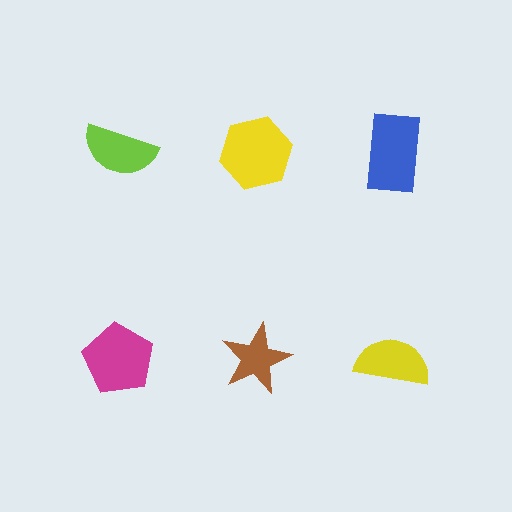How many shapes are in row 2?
3 shapes.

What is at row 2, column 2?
A brown star.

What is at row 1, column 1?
A lime semicircle.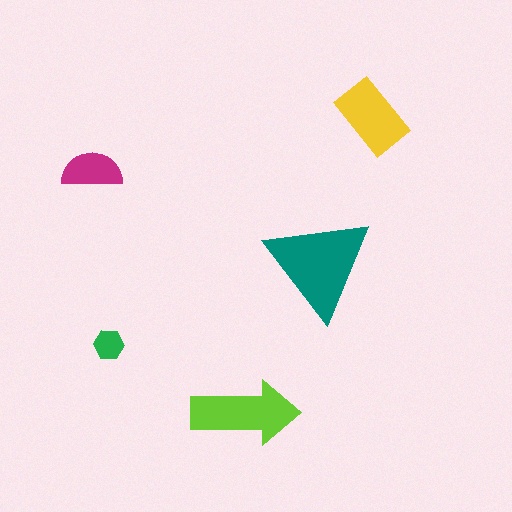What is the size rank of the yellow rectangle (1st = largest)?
3rd.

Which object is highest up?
The yellow rectangle is topmost.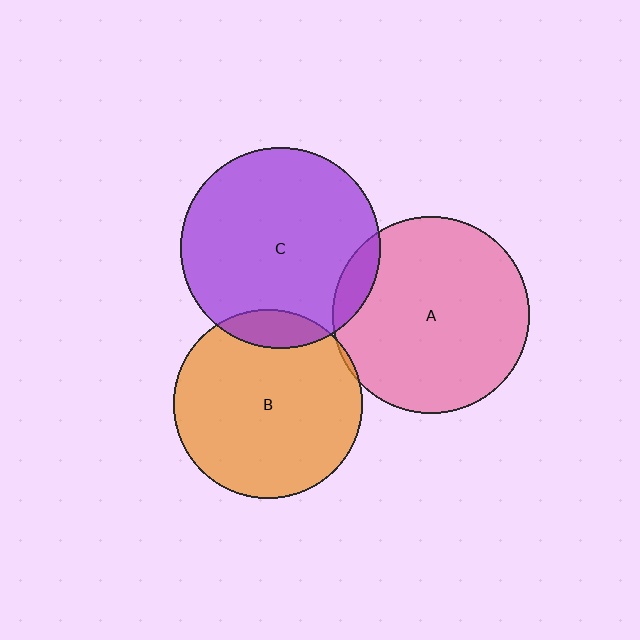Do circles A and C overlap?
Yes.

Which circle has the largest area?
Circle C (purple).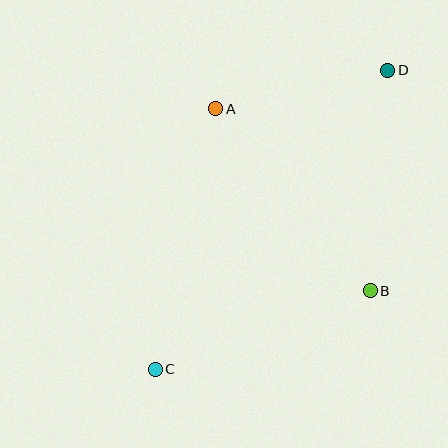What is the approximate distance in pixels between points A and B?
The distance between A and B is approximately 239 pixels.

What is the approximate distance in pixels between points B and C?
The distance between B and C is approximately 229 pixels.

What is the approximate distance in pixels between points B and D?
The distance between B and D is approximately 221 pixels.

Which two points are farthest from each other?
Points C and D are farthest from each other.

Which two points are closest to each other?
Points A and D are closest to each other.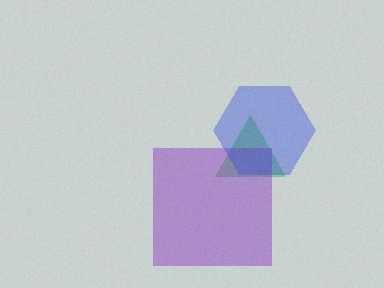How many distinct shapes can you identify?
There are 3 distinct shapes: a green triangle, a purple square, a blue hexagon.